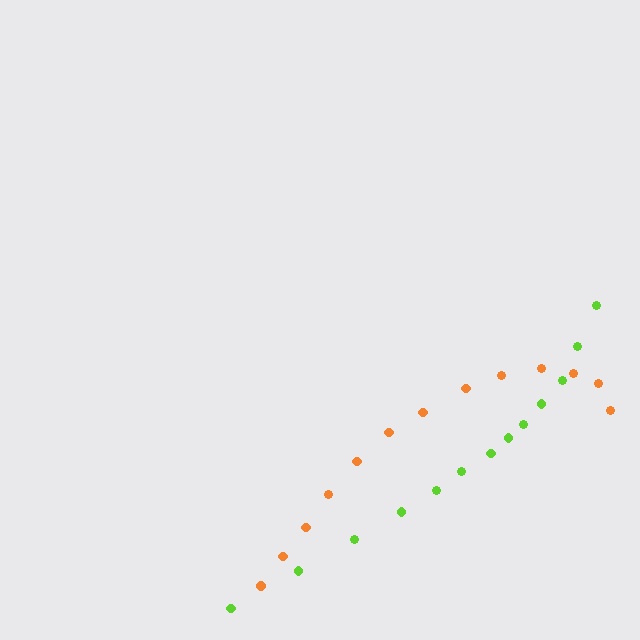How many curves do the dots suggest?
There are 2 distinct paths.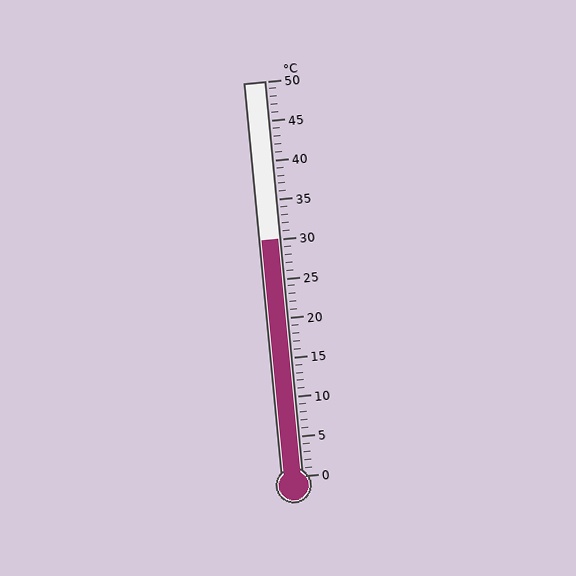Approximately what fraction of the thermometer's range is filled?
The thermometer is filled to approximately 60% of its range.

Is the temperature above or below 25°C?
The temperature is above 25°C.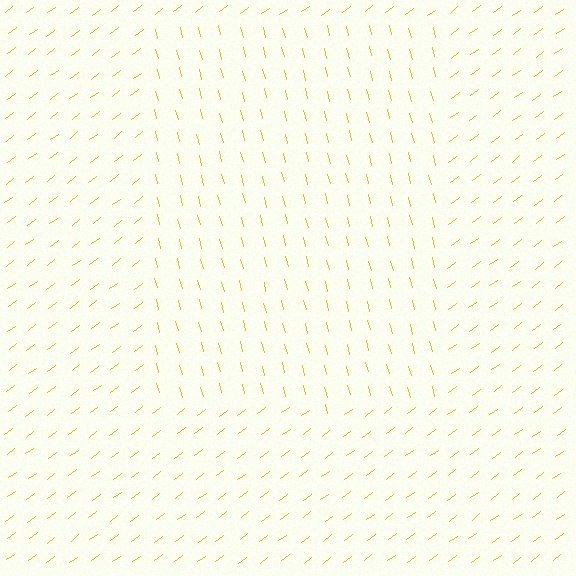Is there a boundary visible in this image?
Yes, there is a texture boundary formed by a change in line orientation.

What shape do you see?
I see a rectangle.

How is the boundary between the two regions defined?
The boundary is defined purely by a change in line orientation (approximately 67 degrees difference). All lines are the same color and thickness.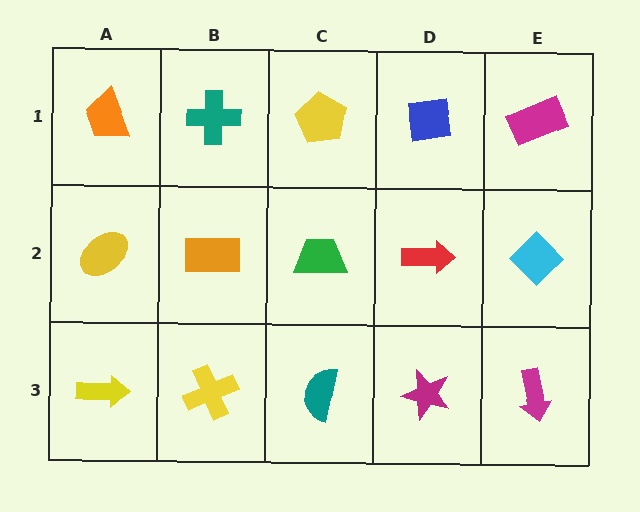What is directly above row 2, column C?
A yellow pentagon.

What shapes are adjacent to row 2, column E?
A magenta rectangle (row 1, column E), a magenta arrow (row 3, column E), a red arrow (row 2, column D).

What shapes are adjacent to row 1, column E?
A cyan diamond (row 2, column E), a blue square (row 1, column D).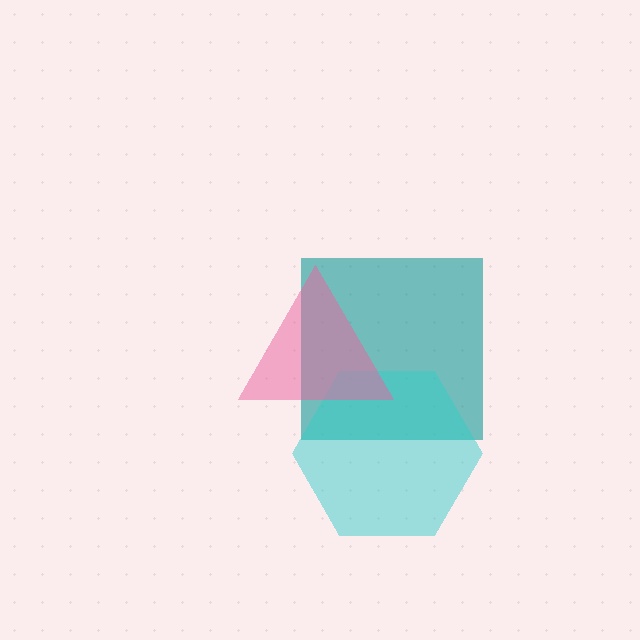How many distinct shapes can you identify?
There are 3 distinct shapes: a teal square, a cyan hexagon, a pink triangle.